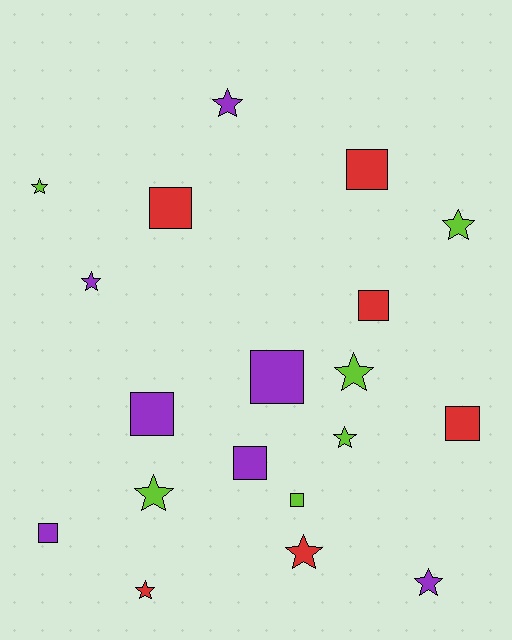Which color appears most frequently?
Purple, with 7 objects.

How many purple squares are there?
There are 4 purple squares.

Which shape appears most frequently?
Star, with 10 objects.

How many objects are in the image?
There are 19 objects.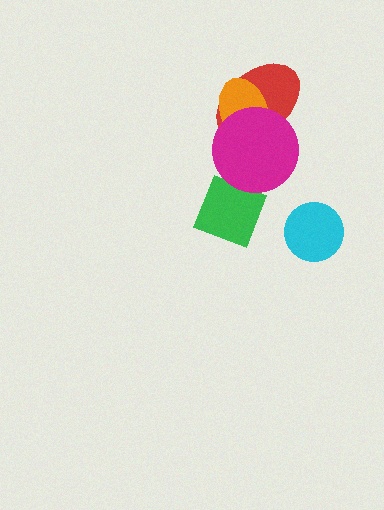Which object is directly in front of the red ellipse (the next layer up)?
The orange ellipse is directly in front of the red ellipse.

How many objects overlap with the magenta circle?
2 objects overlap with the magenta circle.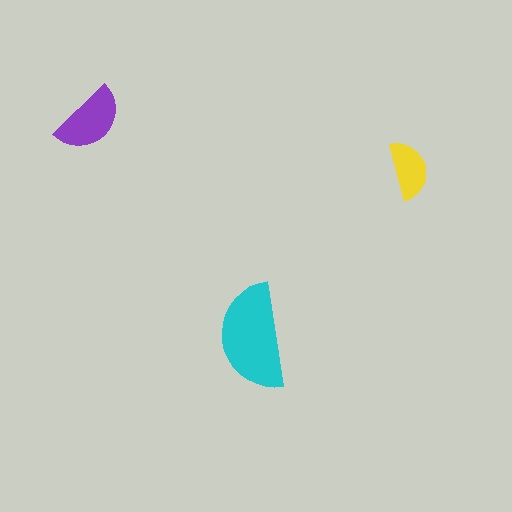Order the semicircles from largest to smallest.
the cyan one, the purple one, the yellow one.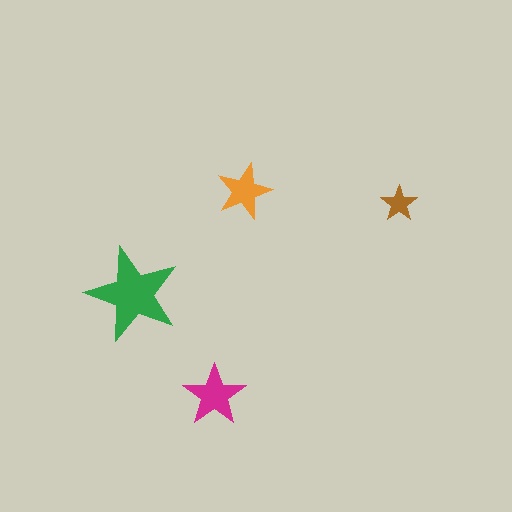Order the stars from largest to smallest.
the green one, the magenta one, the orange one, the brown one.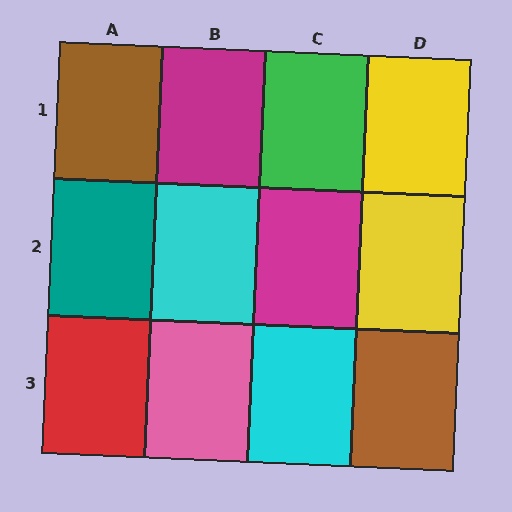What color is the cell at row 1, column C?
Green.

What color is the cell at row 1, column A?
Brown.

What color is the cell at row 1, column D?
Yellow.